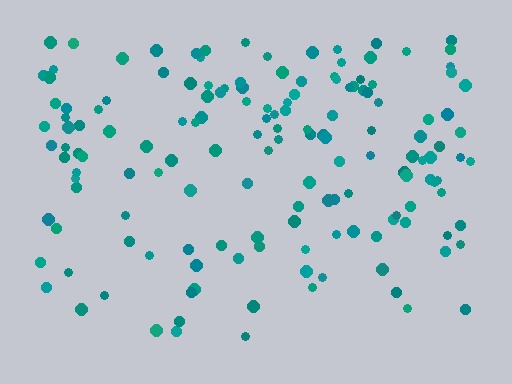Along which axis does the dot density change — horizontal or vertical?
Vertical.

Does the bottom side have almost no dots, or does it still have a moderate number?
Still a moderate number, just noticeably fewer than the top.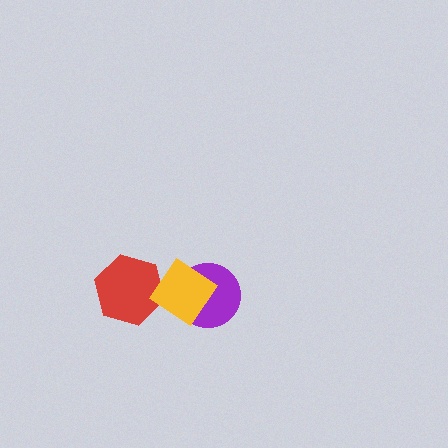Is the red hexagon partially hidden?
Yes, it is partially covered by another shape.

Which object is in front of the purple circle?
The yellow diamond is in front of the purple circle.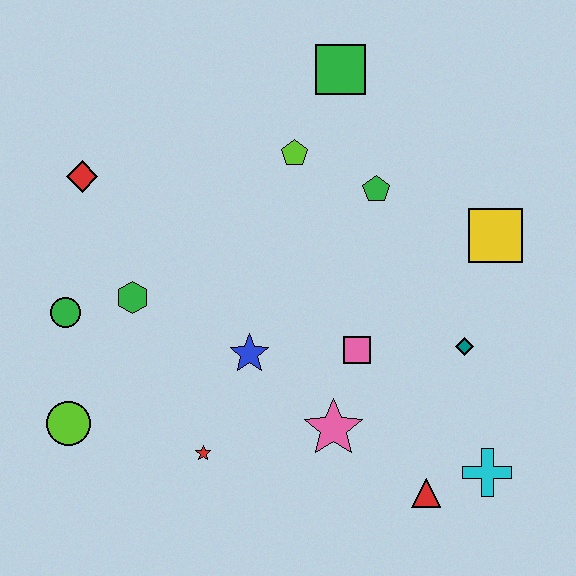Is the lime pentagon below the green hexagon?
No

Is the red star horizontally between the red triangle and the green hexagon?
Yes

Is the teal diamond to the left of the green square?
No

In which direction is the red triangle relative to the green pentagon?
The red triangle is below the green pentagon.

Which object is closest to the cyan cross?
The red triangle is closest to the cyan cross.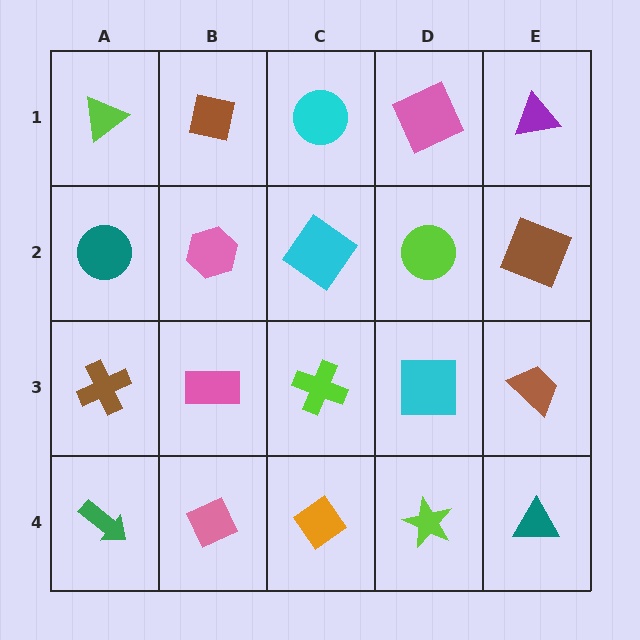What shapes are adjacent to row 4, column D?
A cyan square (row 3, column D), an orange diamond (row 4, column C), a teal triangle (row 4, column E).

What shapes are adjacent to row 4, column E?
A brown trapezoid (row 3, column E), a lime star (row 4, column D).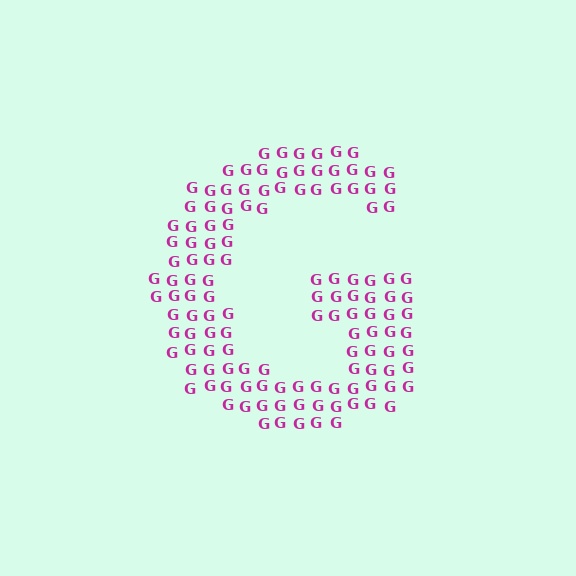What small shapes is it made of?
It is made of small letter G's.